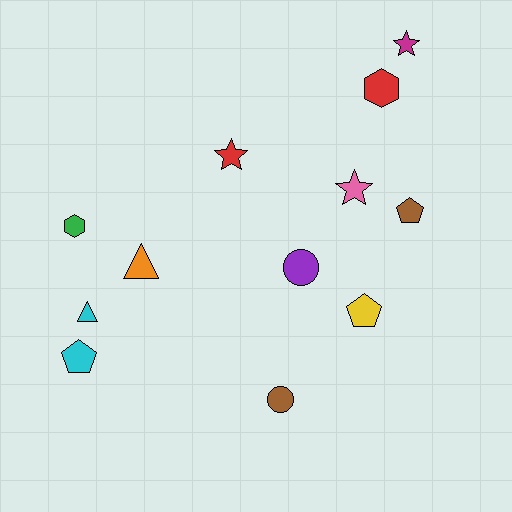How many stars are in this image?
There are 3 stars.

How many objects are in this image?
There are 12 objects.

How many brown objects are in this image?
There are 2 brown objects.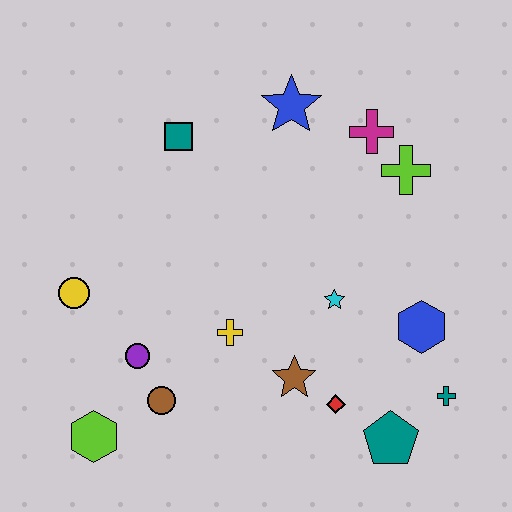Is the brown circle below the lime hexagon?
No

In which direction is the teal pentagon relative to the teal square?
The teal pentagon is below the teal square.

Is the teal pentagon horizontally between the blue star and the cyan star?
No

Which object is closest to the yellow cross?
The brown star is closest to the yellow cross.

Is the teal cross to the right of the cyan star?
Yes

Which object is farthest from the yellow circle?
The teal cross is farthest from the yellow circle.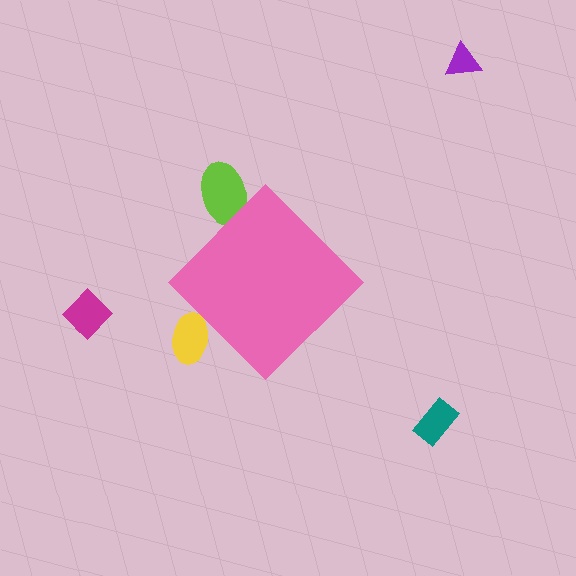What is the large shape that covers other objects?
A pink diamond.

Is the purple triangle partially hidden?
No, the purple triangle is fully visible.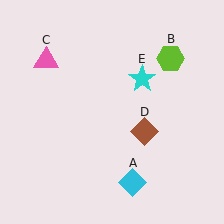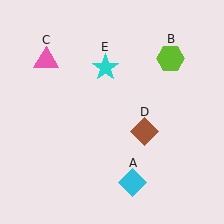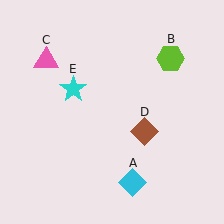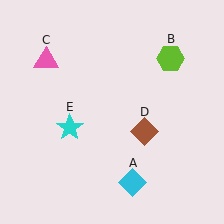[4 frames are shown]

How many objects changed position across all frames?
1 object changed position: cyan star (object E).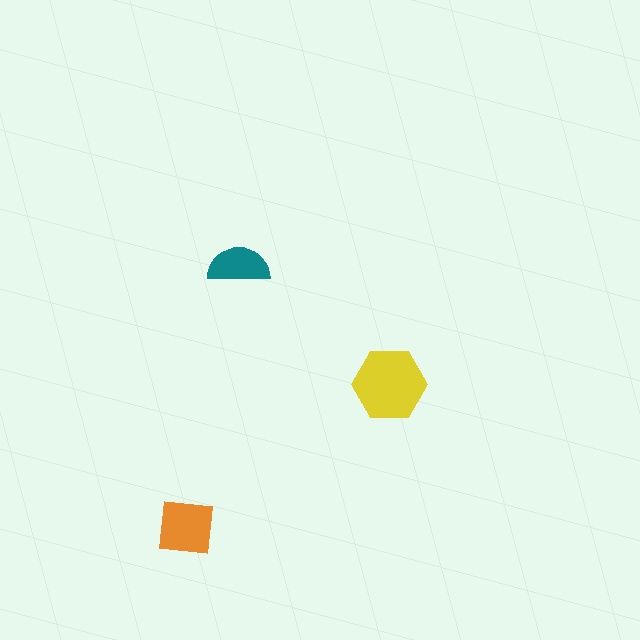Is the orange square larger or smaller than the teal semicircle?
Larger.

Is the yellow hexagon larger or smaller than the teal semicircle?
Larger.